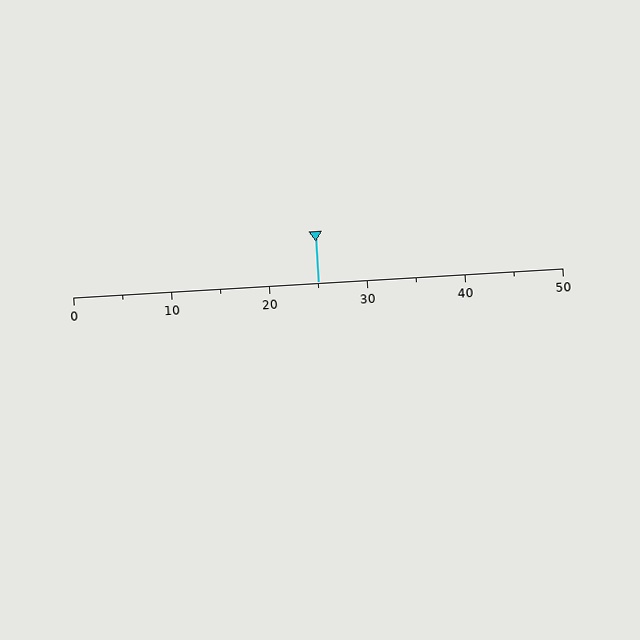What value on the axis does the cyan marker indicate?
The marker indicates approximately 25.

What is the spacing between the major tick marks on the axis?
The major ticks are spaced 10 apart.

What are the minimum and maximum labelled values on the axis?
The axis runs from 0 to 50.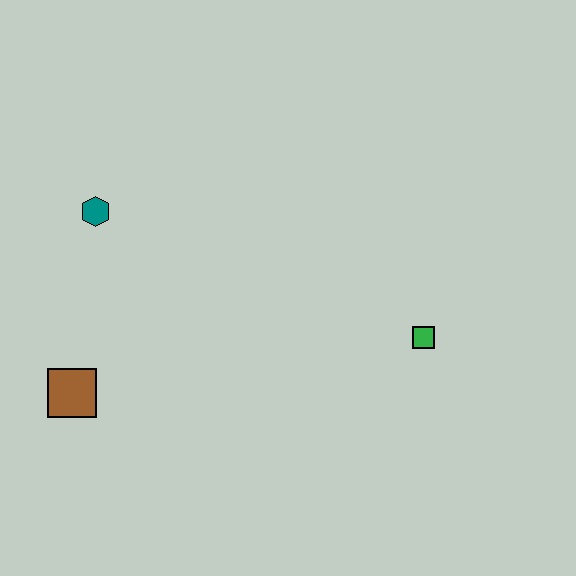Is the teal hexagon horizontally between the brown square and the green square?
Yes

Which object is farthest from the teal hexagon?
The green square is farthest from the teal hexagon.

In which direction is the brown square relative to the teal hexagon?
The brown square is below the teal hexagon.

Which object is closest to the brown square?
The teal hexagon is closest to the brown square.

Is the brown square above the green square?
No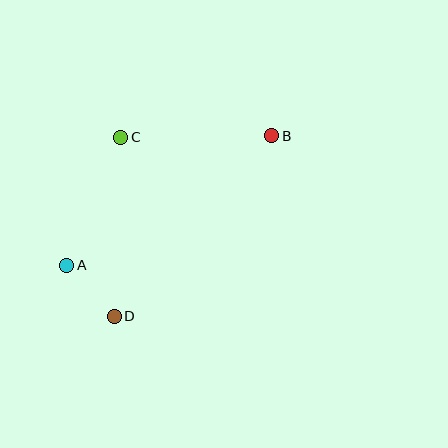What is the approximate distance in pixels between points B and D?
The distance between B and D is approximately 239 pixels.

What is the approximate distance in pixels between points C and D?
The distance between C and D is approximately 179 pixels.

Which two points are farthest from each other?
Points A and B are farthest from each other.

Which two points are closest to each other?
Points A and D are closest to each other.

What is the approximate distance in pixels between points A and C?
The distance between A and C is approximately 139 pixels.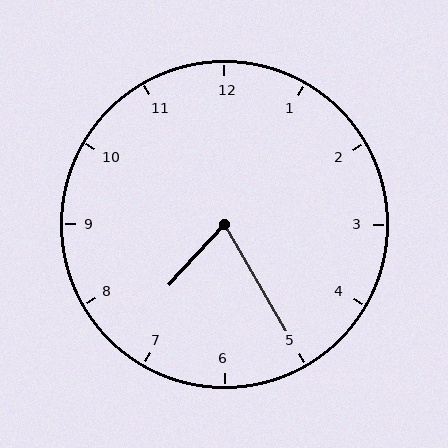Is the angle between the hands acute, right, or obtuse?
It is acute.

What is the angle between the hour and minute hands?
Approximately 72 degrees.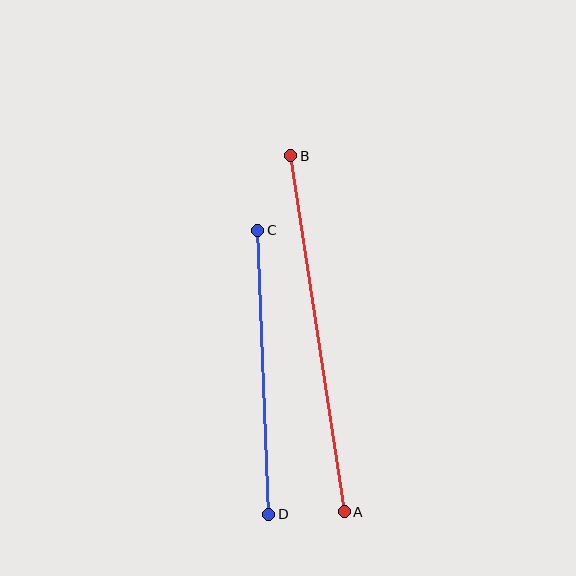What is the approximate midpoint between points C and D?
The midpoint is at approximately (263, 372) pixels.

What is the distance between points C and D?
The distance is approximately 284 pixels.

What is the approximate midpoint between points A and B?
The midpoint is at approximately (318, 334) pixels.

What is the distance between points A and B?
The distance is approximately 360 pixels.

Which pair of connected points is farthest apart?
Points A and B are farthest apart.